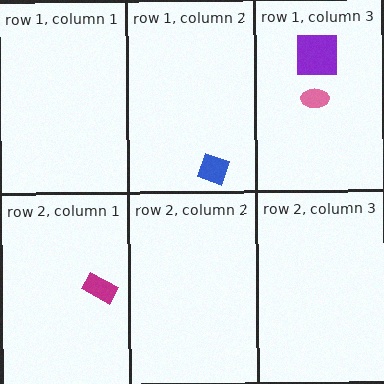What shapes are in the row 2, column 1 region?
The magenta rectangle.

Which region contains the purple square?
The row 1, column 3 region.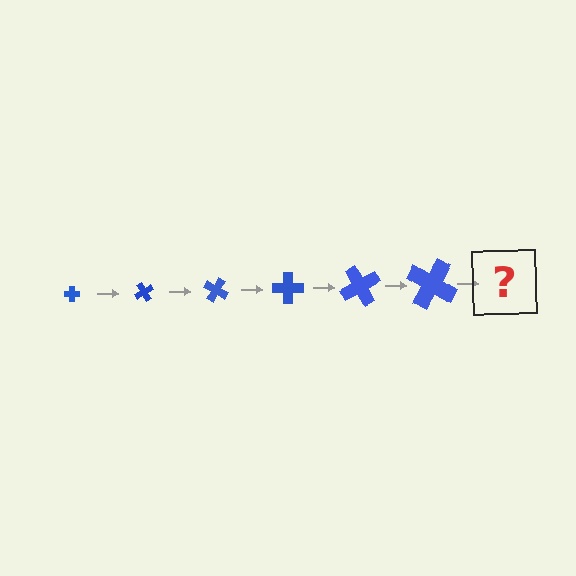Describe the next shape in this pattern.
It should be a cross, larger than the previous one and rotated 360 degrees from the start.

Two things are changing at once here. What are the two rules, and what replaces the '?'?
The two rules are that the cross grows larger each step and it rotates 60 degrees each step. The '?' should be a cross, larger than the previous one and rotated 360 degrees from the start.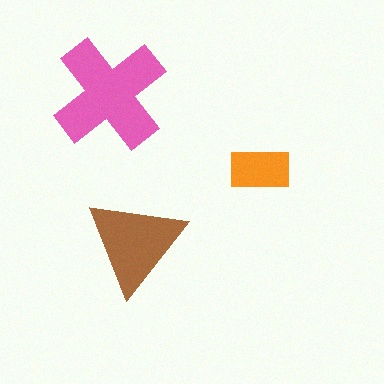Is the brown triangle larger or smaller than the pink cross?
Smaller.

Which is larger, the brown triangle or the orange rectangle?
The brown triangle.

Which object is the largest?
The pink cross.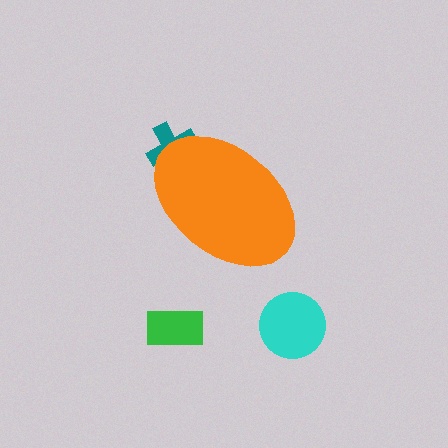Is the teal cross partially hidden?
Yes, the teal cross is partially hidden behind the orange ellipse.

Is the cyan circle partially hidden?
No, the cyan circle is fully visible.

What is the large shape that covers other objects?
An orange ellipse.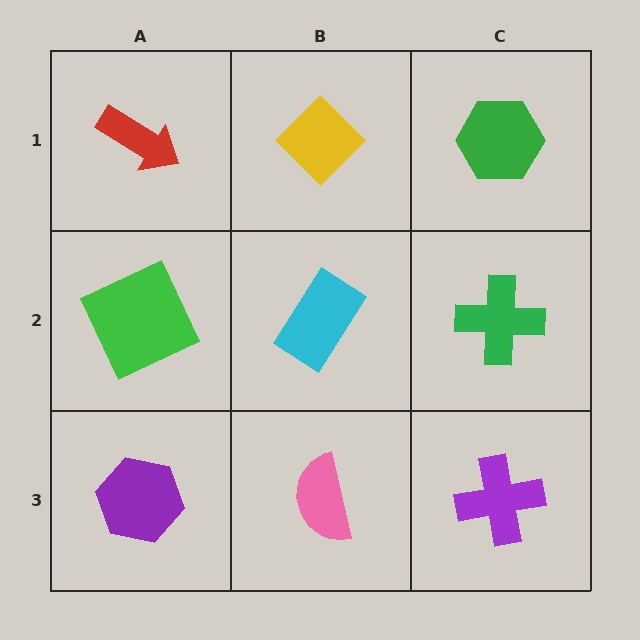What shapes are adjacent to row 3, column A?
A green square (row 2, column A), a pink semicircle (row 3, column B).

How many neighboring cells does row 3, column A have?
2.